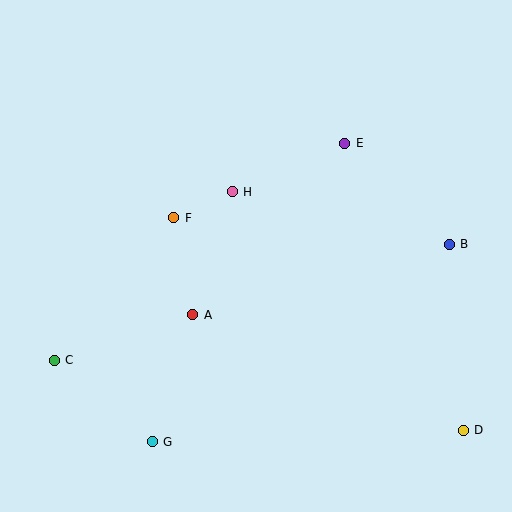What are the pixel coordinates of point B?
Point B is at (449, 244).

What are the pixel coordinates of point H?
Point H is at (232, 192).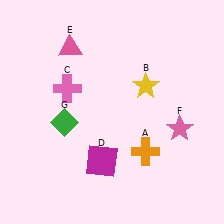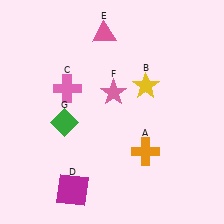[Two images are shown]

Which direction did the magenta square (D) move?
The magenta square (D) moved left.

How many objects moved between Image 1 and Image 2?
3 objects moved between the two images.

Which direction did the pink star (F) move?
The pink star (F) moved left.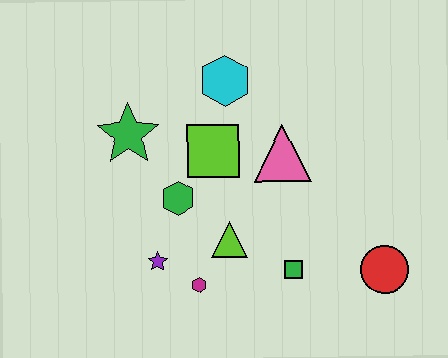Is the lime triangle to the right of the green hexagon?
Yes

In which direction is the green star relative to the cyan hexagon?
The green star is to the left of the cyan hexagon.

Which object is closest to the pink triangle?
The lime square is closest to the pink triangle.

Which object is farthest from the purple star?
The red circle is farthest from the purple star.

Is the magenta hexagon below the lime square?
Yes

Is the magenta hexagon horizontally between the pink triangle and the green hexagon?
Yes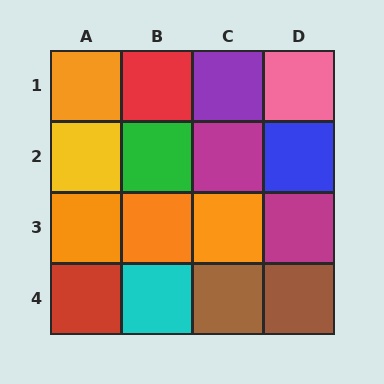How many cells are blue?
1 cell is blue.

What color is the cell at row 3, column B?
Orange.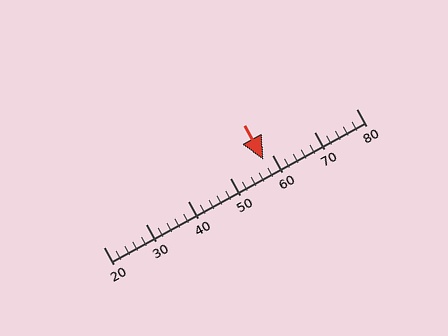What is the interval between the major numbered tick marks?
The major tick marks are spaced 10 units apart.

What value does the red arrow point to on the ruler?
The red arrow points to approximately 58.